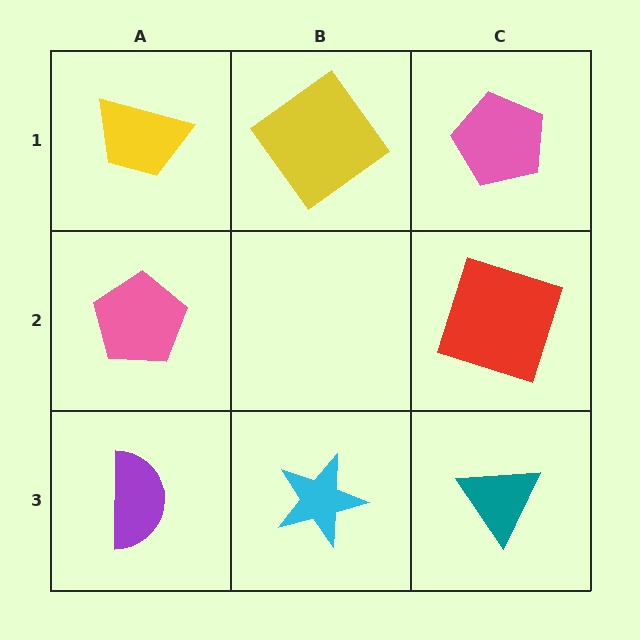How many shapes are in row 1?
3 shapes.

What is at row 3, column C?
A teal triangle.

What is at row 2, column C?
A red square.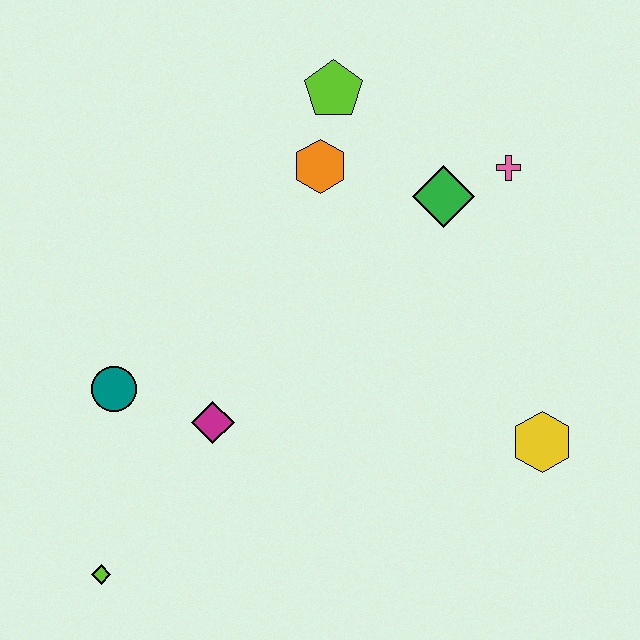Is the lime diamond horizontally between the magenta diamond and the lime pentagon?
No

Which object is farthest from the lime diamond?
The pink cross is farthest from the lime diamond.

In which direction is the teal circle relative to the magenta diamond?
The teal circle is to the left of the magenta diamond.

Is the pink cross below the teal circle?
No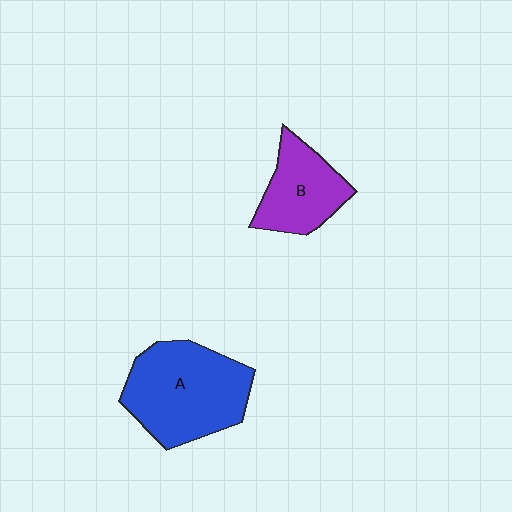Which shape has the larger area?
Shape A (blue).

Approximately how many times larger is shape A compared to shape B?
Approximately 1.6 times.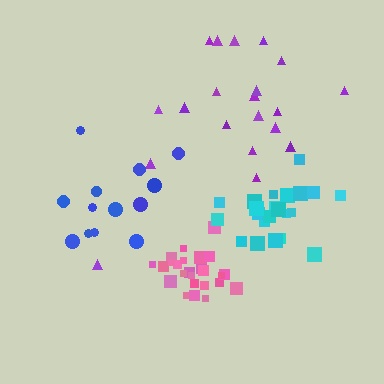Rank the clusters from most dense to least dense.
pink, cyan, blue, purple.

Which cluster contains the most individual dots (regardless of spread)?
Pink (25).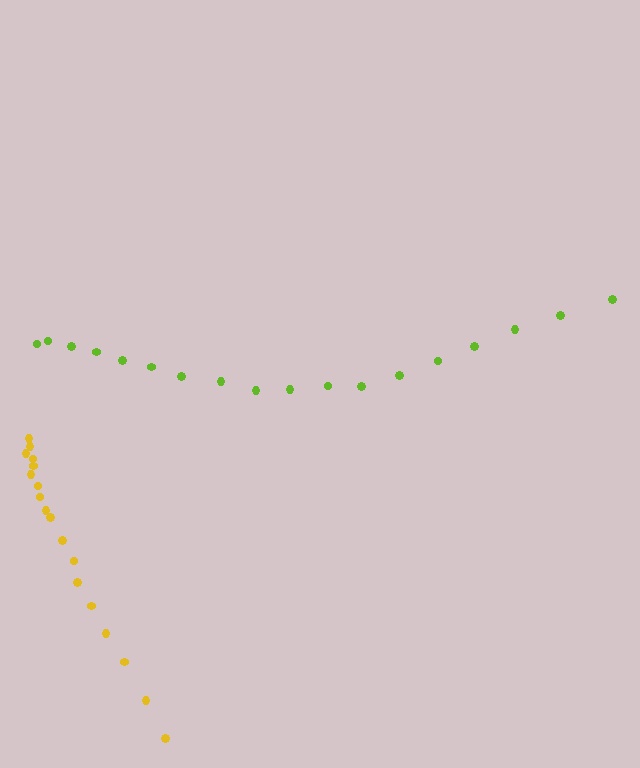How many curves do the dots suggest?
There are 2 distinct paths.